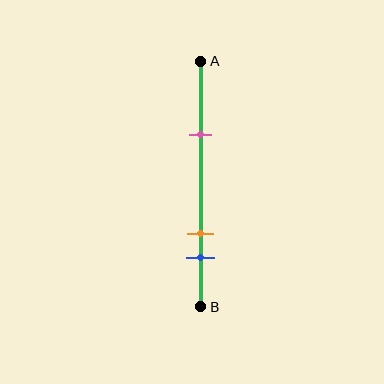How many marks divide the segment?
There are 3 marks dividing the segment.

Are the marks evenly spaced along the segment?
No, the marks are not evenly spaced.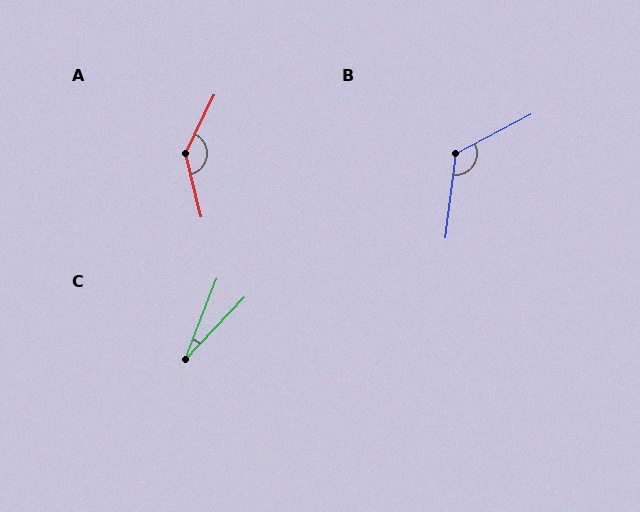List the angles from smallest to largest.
C (22°), B (125°), A (140°).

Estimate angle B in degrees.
Approximately 125 degrees.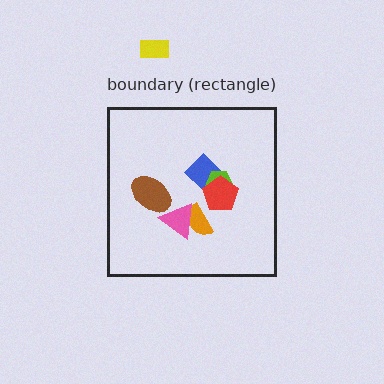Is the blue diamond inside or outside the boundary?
Inside.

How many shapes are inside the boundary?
6 inside, 1 outside.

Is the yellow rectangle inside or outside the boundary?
Outside.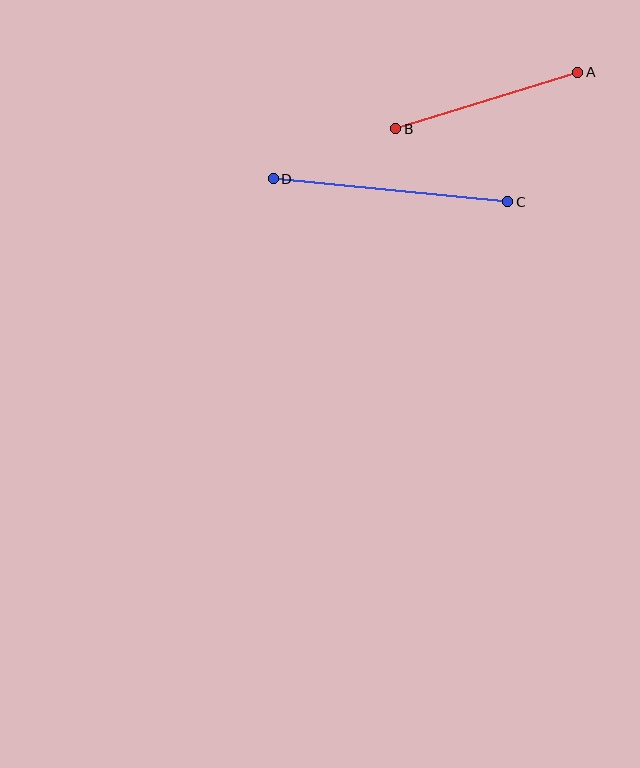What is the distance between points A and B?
The distance is approximately 191 pixels.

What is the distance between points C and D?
The distance is approximately 236 pixels.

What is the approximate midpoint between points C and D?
The midpoint is at approximately (390, 190) pixels.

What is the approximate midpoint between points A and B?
The midpoint is at approximately (487, 100) pixels.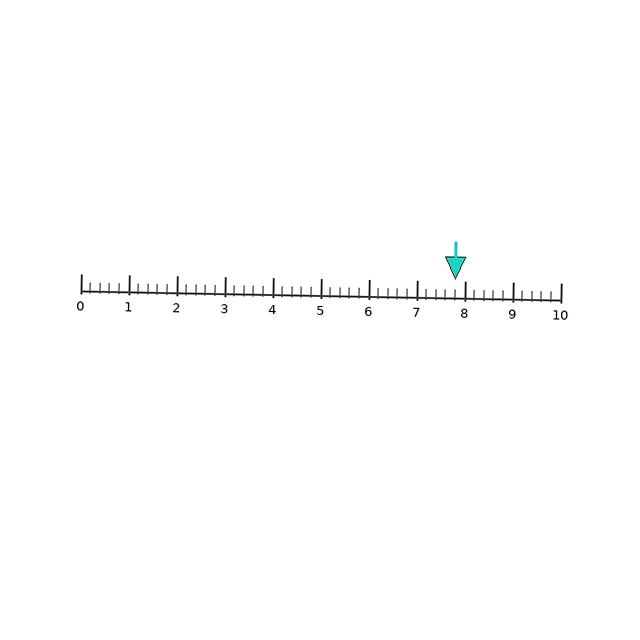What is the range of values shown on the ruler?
The ruler shows values from 0 to 10.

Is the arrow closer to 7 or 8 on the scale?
The arrow is closer to 8.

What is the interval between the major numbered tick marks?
The major tick marks are spaced 1 units apart.